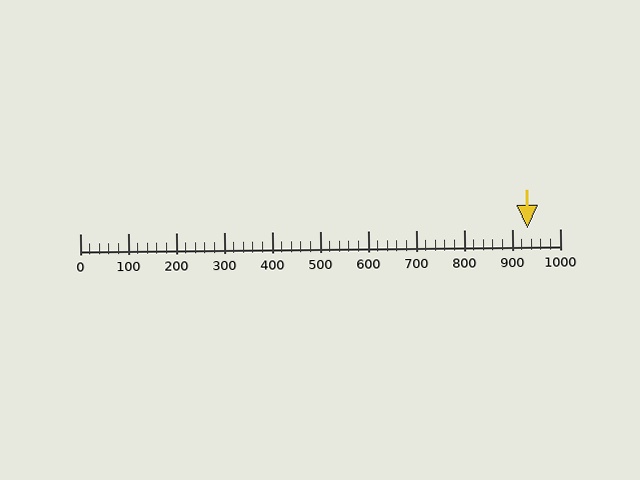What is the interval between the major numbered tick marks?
The major tick marks are spaced 100 units apart.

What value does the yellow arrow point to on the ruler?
The yellow arrow points to approximately 933.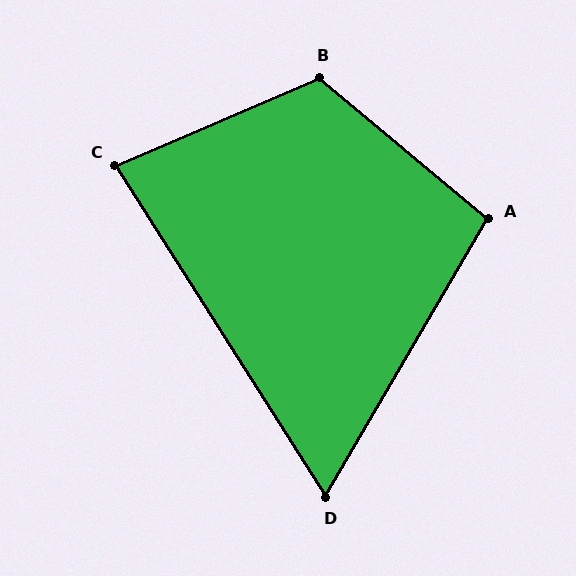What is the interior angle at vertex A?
Approximately 99 degrees (obtuse).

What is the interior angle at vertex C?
Approximately 81 degrees (acute).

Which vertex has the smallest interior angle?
D, at approximately 63 degrees.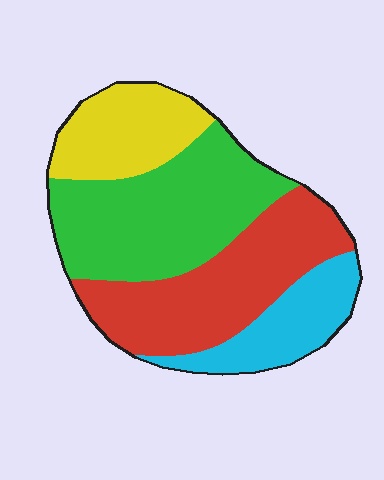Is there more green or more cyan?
Green.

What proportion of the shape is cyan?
Cyan takes up about one sixth (1/6) of the shape.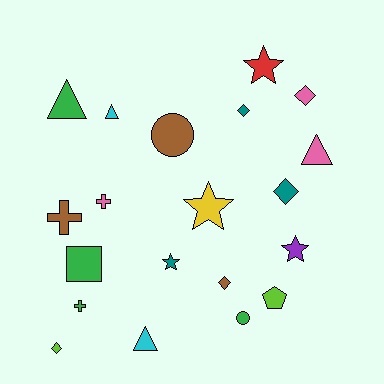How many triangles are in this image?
There are 4 triangles.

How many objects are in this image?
There are 20 objects.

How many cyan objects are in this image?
There are 2 cyan objects.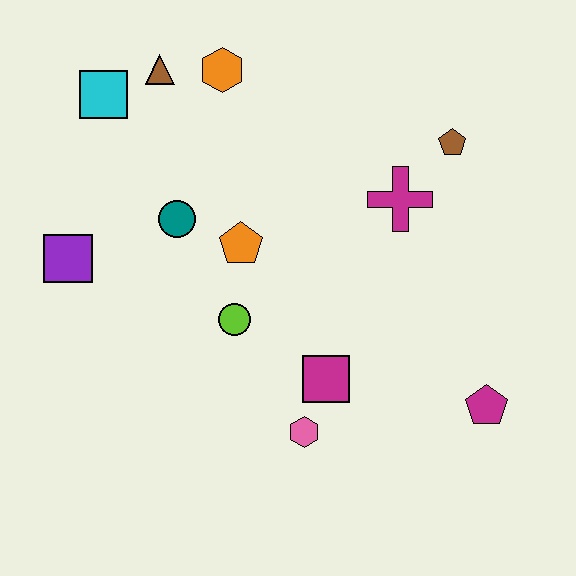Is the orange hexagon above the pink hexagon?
Yes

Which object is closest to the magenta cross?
The brown pentagon is closest to the magenta cross.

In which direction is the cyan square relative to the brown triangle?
The cyan square is to the left of the brown triangle.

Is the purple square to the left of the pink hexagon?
Yes